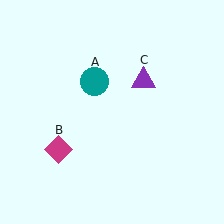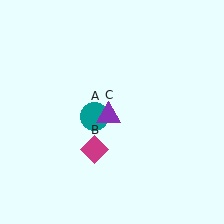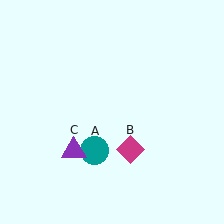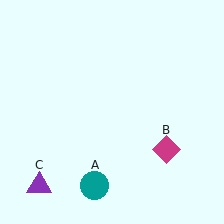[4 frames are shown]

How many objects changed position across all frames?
3 objects changed position: teal circle (object A), magenta diamond (object B), purple triangle (object C).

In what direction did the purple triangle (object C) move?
The purple triangle (object C) moved down and to the left.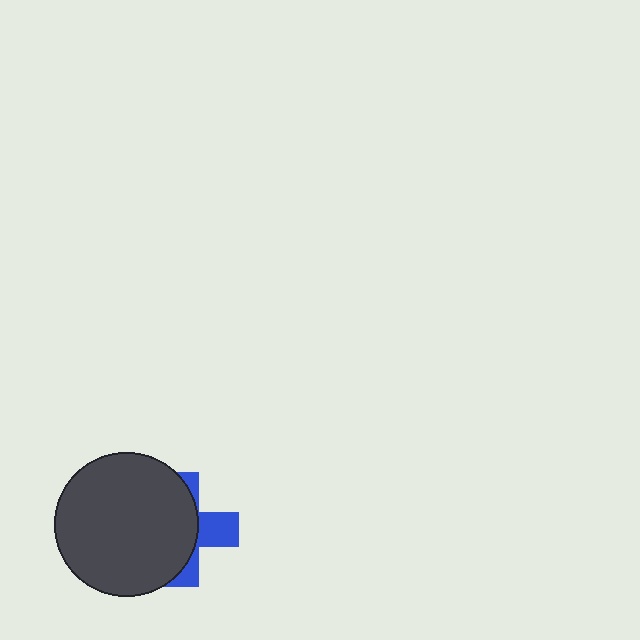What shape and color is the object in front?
The object in front is a dark gray circle.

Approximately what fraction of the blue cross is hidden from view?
Roughly 64% of the blue cross is hidden behind the dark gray circle.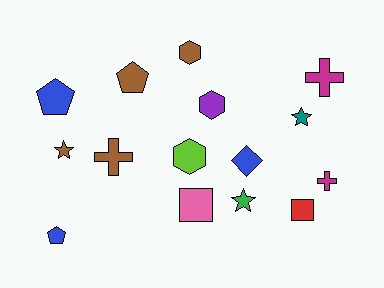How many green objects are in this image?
There is 1 green object.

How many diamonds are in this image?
There is 1 diamond.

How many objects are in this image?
There are 15 objects.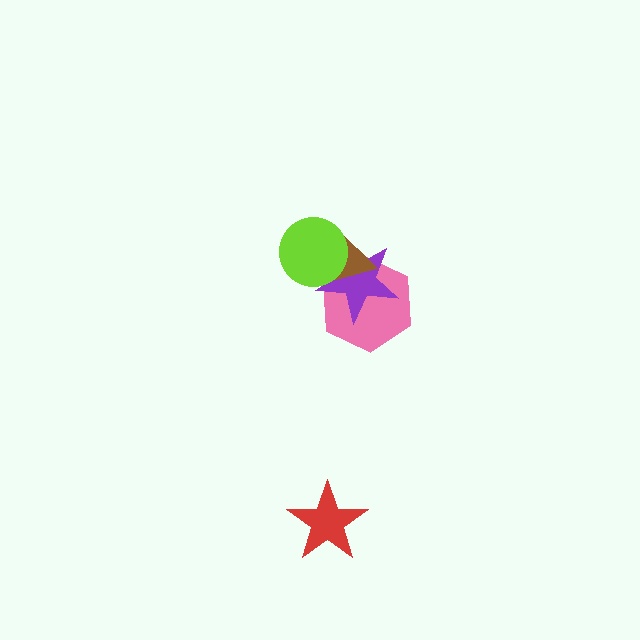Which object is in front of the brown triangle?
The lime circle is in front of the brown triangle.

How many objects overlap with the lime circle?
3 objects overlap with the lime circle.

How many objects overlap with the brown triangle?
3 objects overlap with the brown triangle.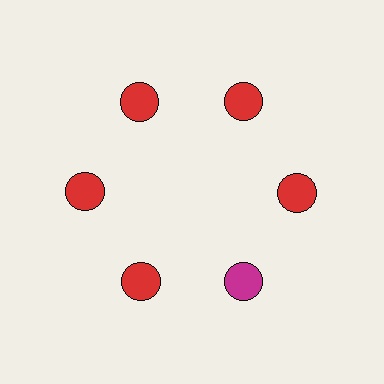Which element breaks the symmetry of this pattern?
The magenta circle at roughly the 5 o'clock position breaks the symmetry. All other shapes are red circles.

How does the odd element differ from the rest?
It has a different color: magenta instead of red.